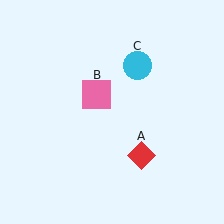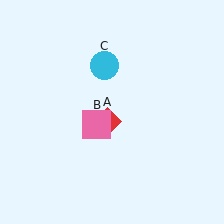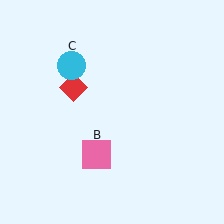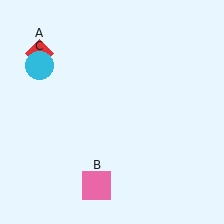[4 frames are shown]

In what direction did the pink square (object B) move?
The pink square (object B) moved down.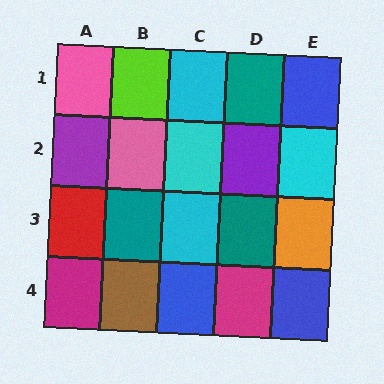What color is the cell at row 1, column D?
Teal.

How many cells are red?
1 cell is red.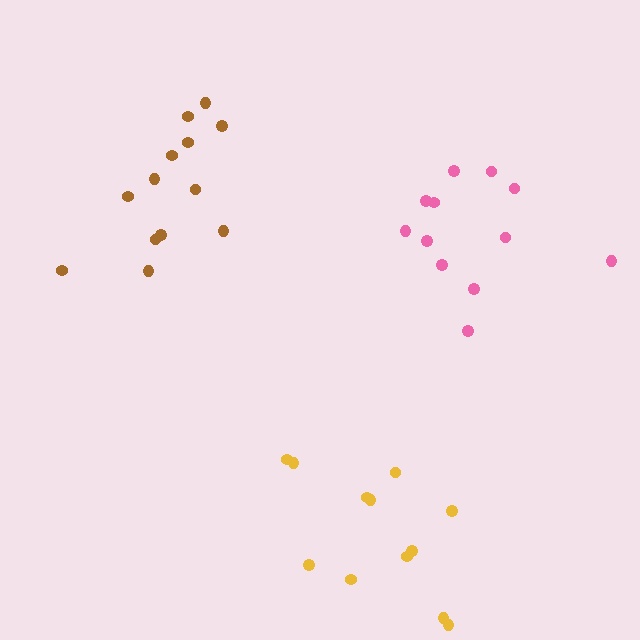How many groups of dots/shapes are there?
There are 3 groups.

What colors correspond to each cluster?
The clusters are colored: brown, yellow, pink.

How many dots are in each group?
Group 1: 13 dots, Group 2: 12 dots, Group 3: 12 dots (37 total).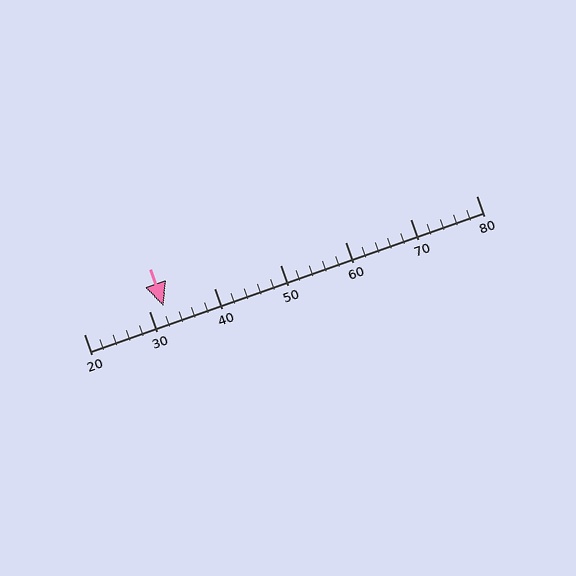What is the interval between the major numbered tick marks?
The major tick marks are spaced 10 units apart.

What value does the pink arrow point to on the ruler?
The pink arrow points to approximately 32.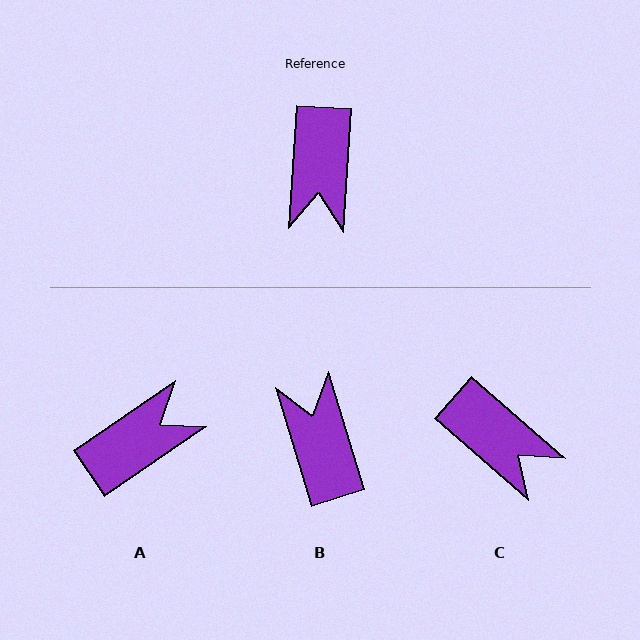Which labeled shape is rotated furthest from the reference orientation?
B, about 159 degrees away.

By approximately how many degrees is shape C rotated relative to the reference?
Approximately 53 degrees counter-clockwise.